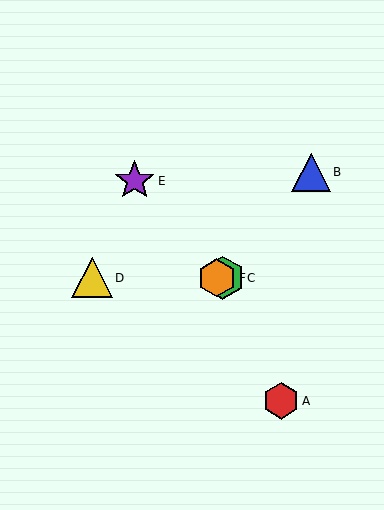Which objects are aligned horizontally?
Objects C, D, F are aligned horizontally.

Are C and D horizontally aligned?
Yes, both are at y≈278.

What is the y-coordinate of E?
Object E is at y≈181.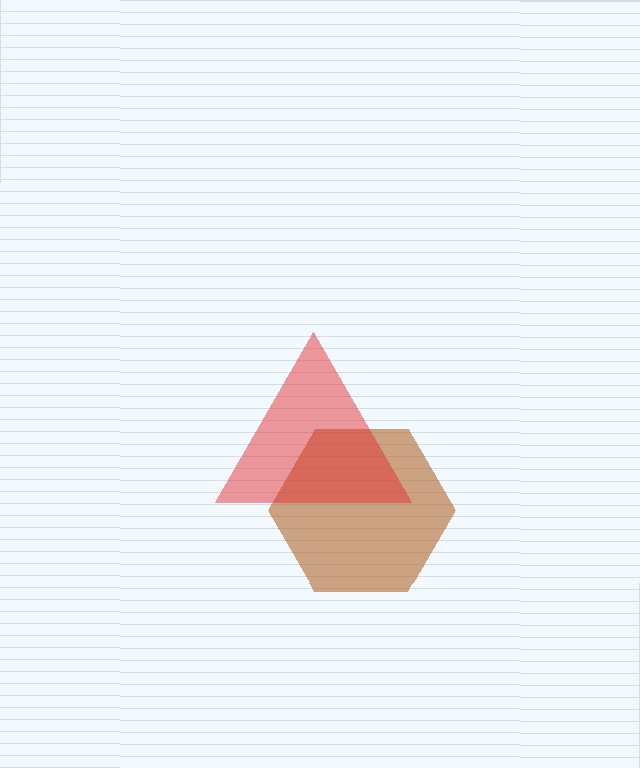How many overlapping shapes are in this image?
There are 2 overlapping shapes in the image.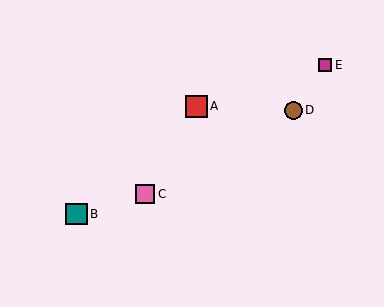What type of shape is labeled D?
Shape D is a brown circle.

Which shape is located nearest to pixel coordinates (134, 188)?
The pink square (labeled C) at (145, 194) is nearest to that location.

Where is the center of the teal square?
The center of the teal square is at (77, 214).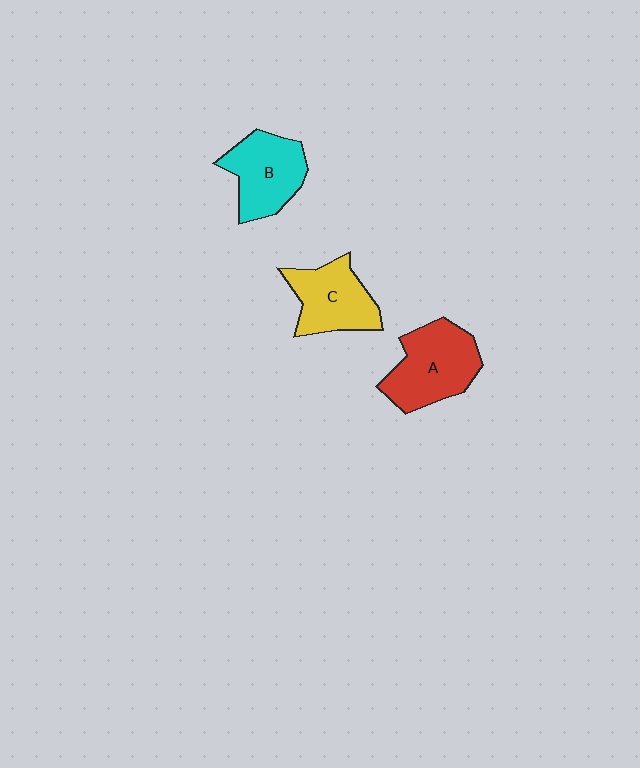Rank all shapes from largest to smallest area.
From largest to smallest: A (red), B (cyan), C (yellow).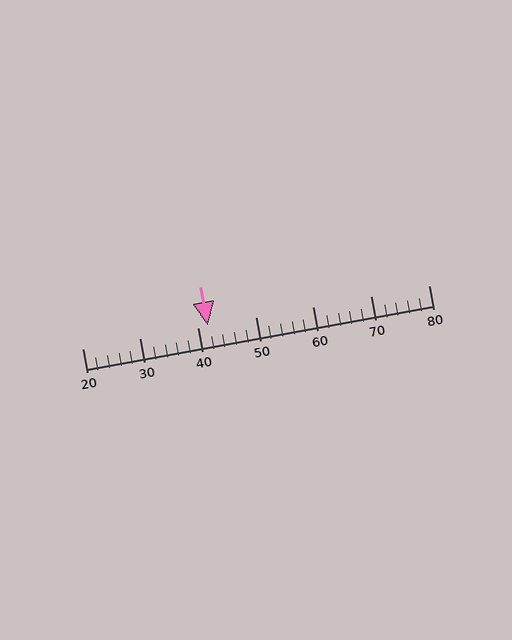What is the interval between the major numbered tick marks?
The major tick marks are spaced 10 units apart.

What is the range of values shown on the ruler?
The ruler shows values from 20 to 80.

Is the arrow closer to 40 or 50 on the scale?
The arrow is closer to 40.